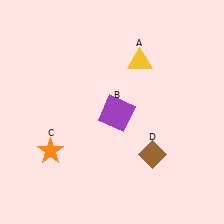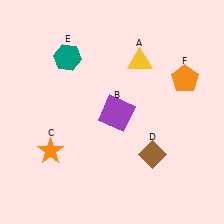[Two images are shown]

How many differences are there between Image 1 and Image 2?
There are 2 differences between the two images.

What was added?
A teal hexagon (E), an orange pentagon (F) were added in Image 2.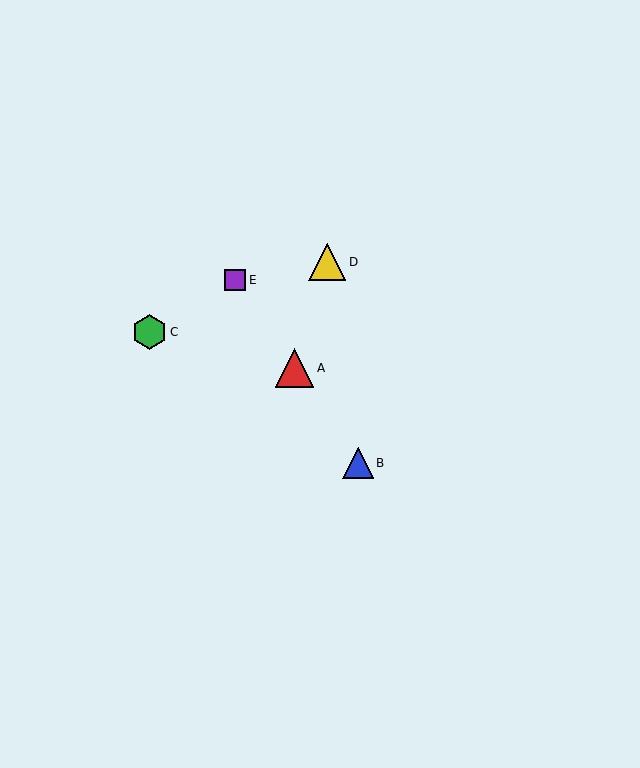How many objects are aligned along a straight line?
3 objects (A, B, E) are aligned along a straight line.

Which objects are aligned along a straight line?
Objects A, B, E are aligned along a straight line.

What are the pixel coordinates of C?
Object C is at (150, 332).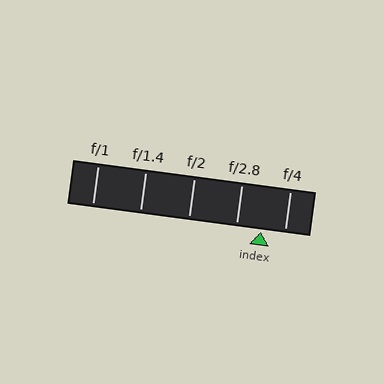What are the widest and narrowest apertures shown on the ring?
The widest aperture shown is f/1 and the narrowest is f/4.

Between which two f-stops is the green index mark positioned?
The index mark is between f/2.8 and f/4.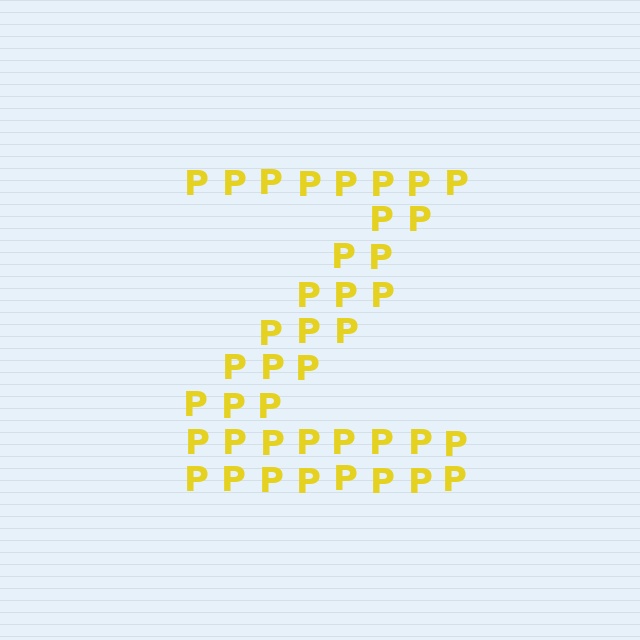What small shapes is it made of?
It is made of small letter P's.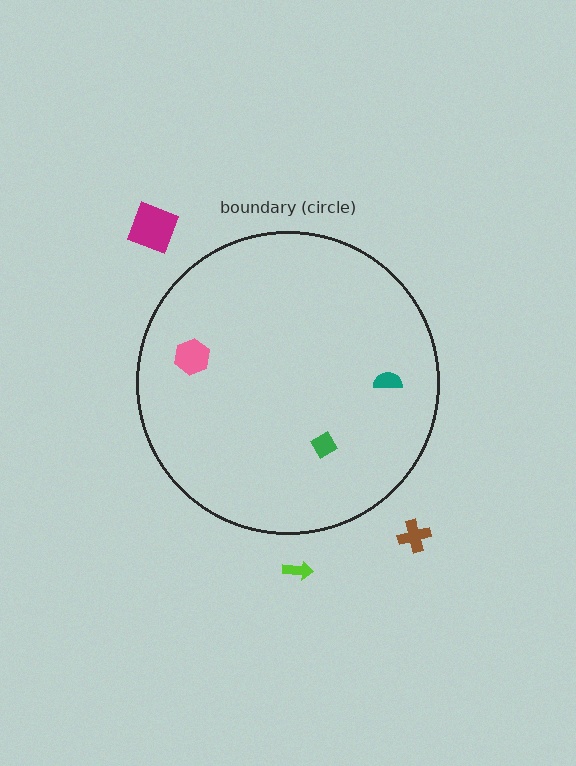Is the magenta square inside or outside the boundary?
Outside.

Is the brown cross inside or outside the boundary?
Outside.